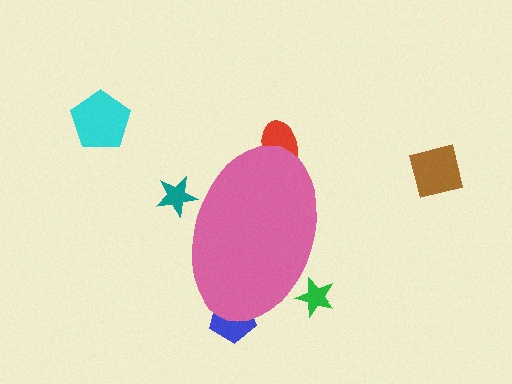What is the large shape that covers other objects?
A pink ellipse.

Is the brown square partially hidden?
No, the brown square is fully visible.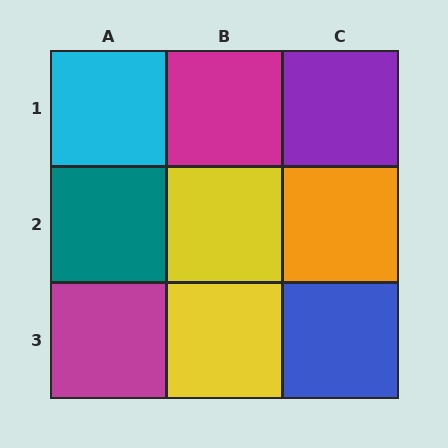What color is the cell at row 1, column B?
Magenta.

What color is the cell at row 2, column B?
Yellow.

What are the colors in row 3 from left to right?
Magenta, yellow, blue.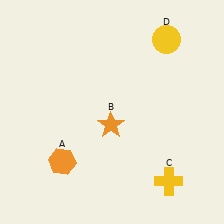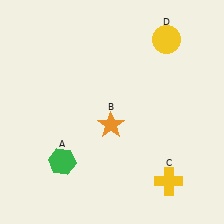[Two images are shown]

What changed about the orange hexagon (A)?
In Image 1, A is orange. In Image 2, it changed to green.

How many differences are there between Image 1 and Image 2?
There is 1 difference between the two images.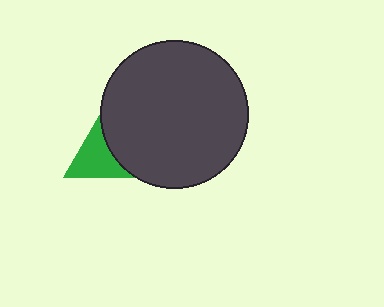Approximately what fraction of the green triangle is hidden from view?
Roughly 53% of the green triangle is hidden behind the dark gray circle.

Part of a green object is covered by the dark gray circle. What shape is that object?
It is a triangle.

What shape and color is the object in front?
The object in front is a dark gray circle.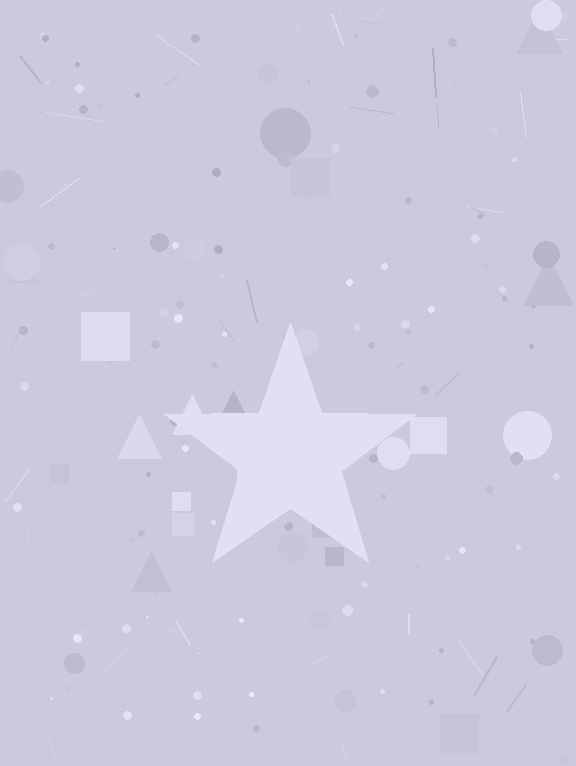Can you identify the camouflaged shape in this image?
The camouflaged shape is a star.